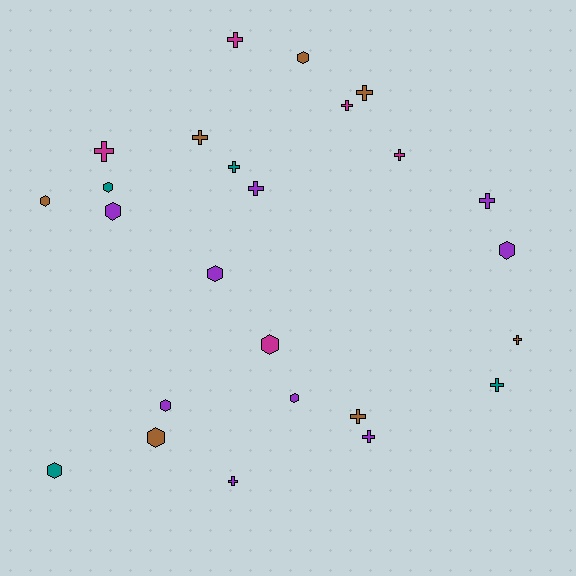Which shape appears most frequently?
Cross, with 14 objects.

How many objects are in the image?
There are 25 objects.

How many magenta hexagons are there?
There is 1 magenta hexagon.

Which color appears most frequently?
Purple, with 9 objects.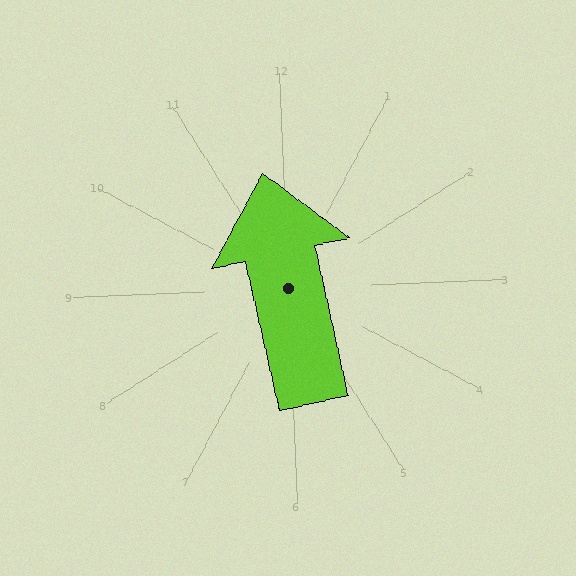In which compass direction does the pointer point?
North.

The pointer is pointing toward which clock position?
Roughly 12 o'clock.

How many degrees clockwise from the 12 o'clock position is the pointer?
Approximately 350 degrees.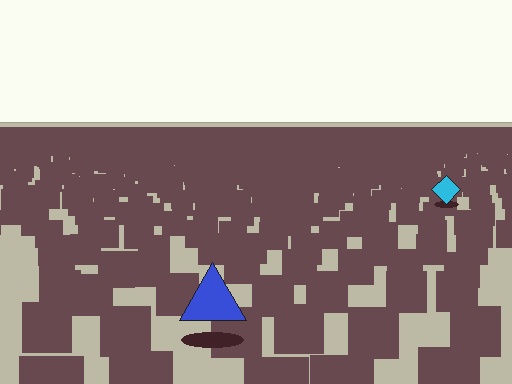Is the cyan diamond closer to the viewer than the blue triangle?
No. The blue triangle is closer — you can tell from the texture gradient: the ground texture is coarser near it.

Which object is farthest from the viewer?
The cyan diamond is farthest from the viewer. It appears smaller and the ground texture around it is denser.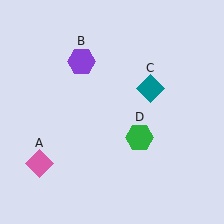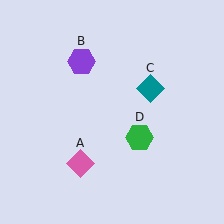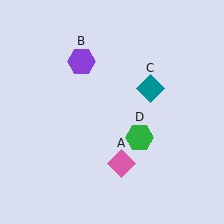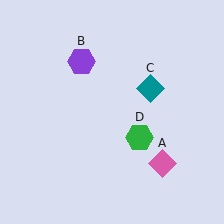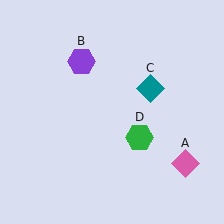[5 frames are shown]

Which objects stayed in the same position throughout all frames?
Purple hexagon (object B) and teal diamond (object C) and green hexagon (object D) remained stationary.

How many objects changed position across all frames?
1 object changed position: pink diamond (object A).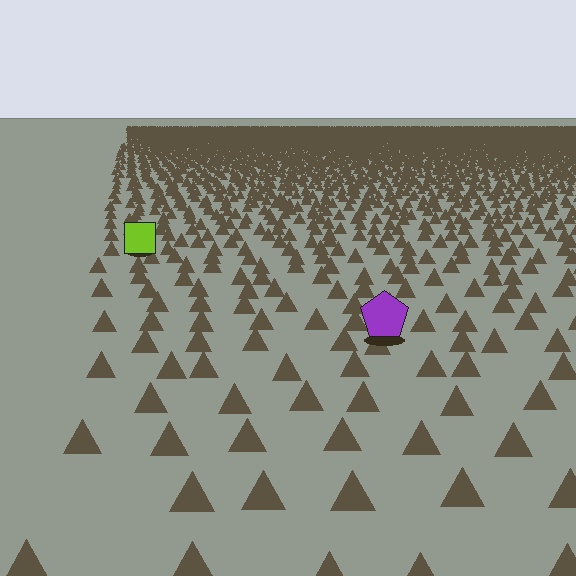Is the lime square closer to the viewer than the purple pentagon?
No. The purple pentagon is closer — you can tell from the texture gradient: the ground texture is coarser near it.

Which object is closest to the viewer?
The purple pentagon is closest. The texture marks near it are larger and more spread out.